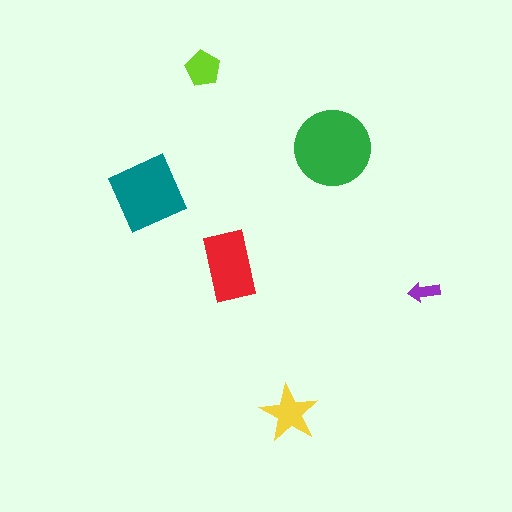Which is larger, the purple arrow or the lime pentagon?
The lime pentagon.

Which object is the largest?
The green circle.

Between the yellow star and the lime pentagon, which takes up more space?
The yellow star.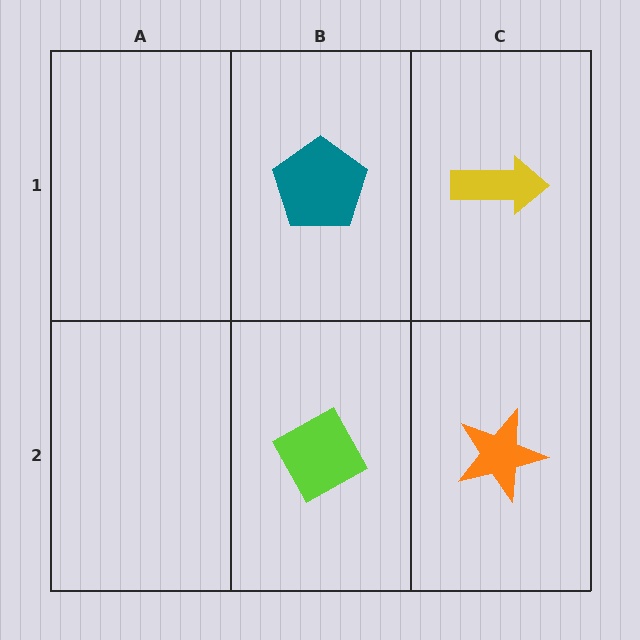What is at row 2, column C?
An orange star.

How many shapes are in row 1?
2 shapes.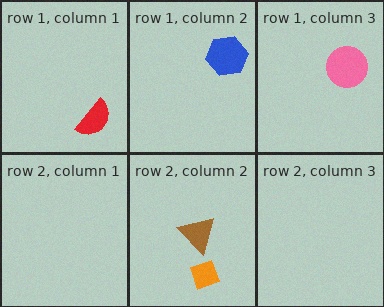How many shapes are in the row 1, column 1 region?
1.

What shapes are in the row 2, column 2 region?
The brown triangle, the orange diamond.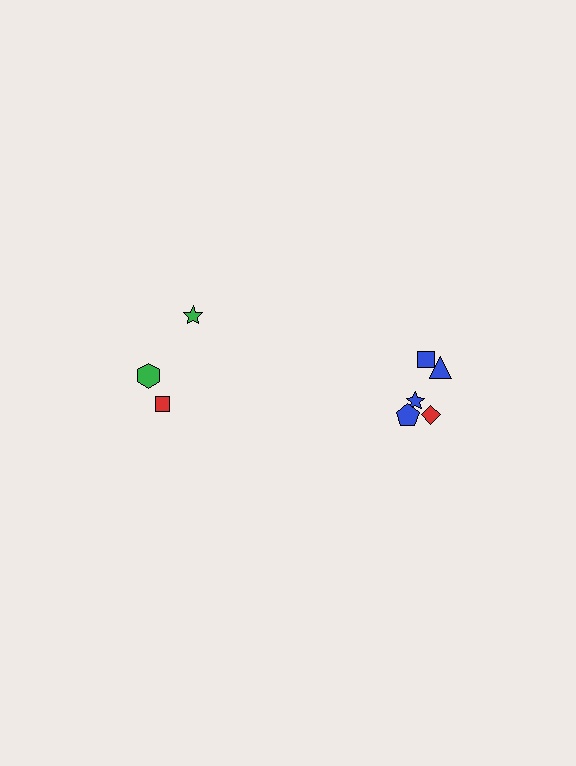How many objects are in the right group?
There are 5 objects.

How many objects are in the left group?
There are 3 objects.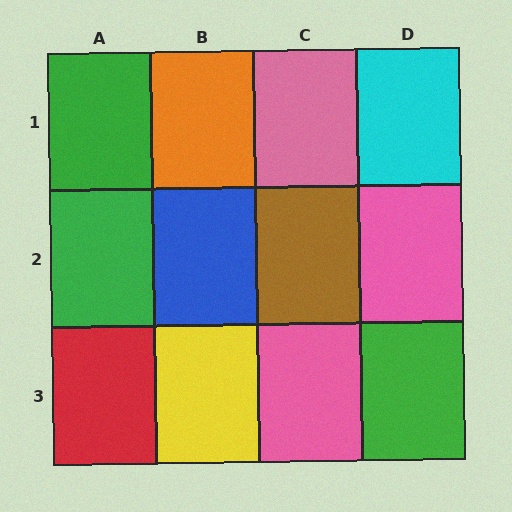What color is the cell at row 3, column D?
Green.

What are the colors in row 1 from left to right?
Green, orange, pink, cyan.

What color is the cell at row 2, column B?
Blue.